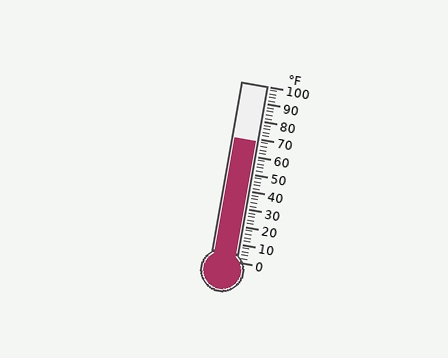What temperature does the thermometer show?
The thermometer shows approximately 68°F.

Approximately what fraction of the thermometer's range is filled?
The thermometer is filled to approximately 70% of its range.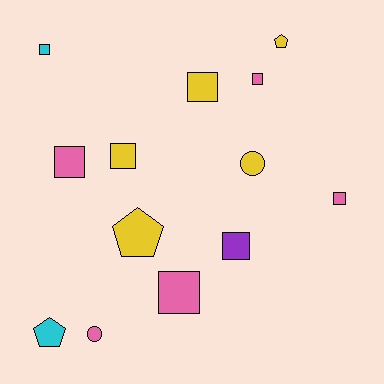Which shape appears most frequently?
Square, with 8 objects.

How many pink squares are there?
There are 4 pink squares.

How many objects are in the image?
There are 13 objects.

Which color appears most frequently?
Yellow, with 5 objects.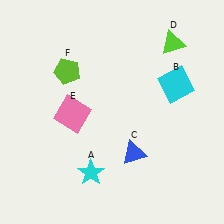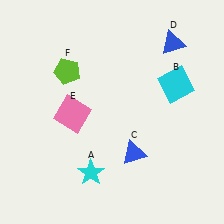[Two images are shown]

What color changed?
The triangle (D) changed from lime in Image 1 to blue in Image 2.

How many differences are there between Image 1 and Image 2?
There is 1 difference between the two images.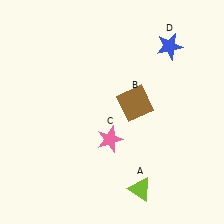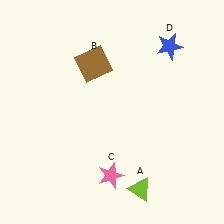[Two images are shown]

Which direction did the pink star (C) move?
The pink star (C) moved down.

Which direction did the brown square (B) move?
The brown square (B) moved left.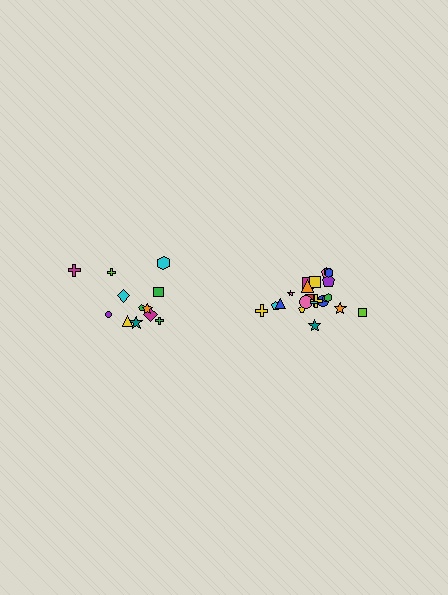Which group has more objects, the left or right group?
The right group.